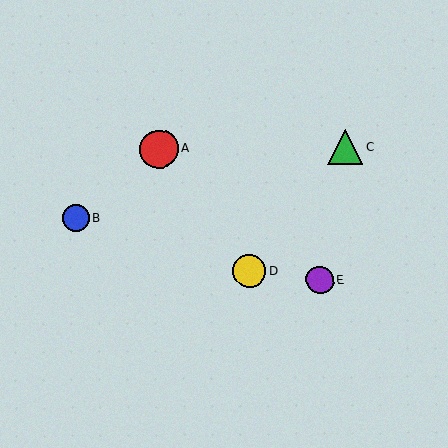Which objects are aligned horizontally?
Objects A, C are aligned horizontally.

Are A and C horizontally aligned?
Yes, both are at y≈149.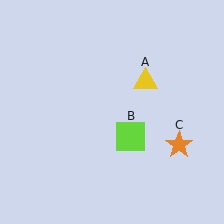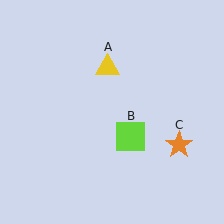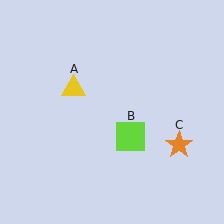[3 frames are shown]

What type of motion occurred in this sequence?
The yellow triangle (object A) rotated counterclockwise around the center of the scene.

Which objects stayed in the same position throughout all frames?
Lime square (object B) and orange star (object C) remained stationary.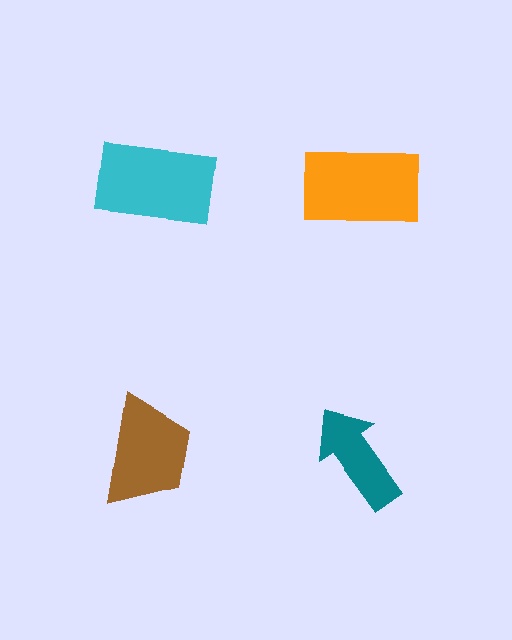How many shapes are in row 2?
2 shapes.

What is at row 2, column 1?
A brown trapezoid.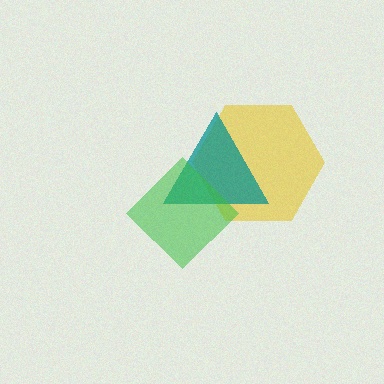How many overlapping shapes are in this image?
There are 3 overlapping shapes in the image.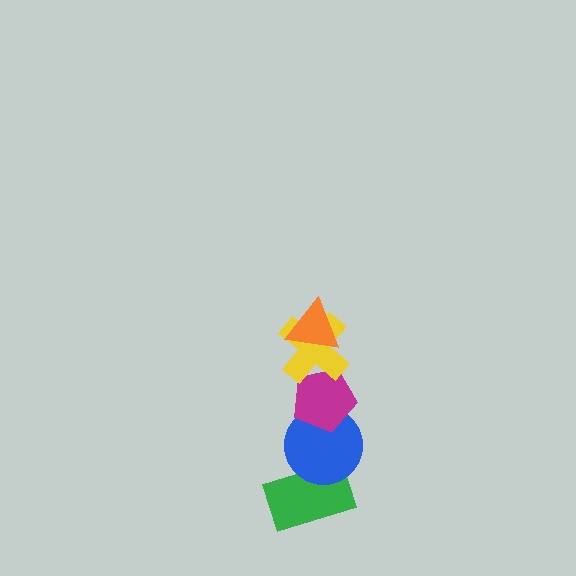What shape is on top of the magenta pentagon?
The yellow cross is on top of the magenta pentagon.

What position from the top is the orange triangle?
The orange triangle is 1st from the top.